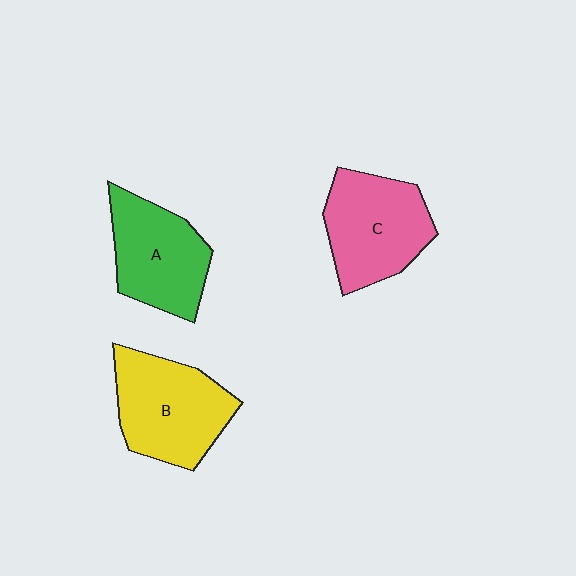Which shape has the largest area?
Shape B (yellow).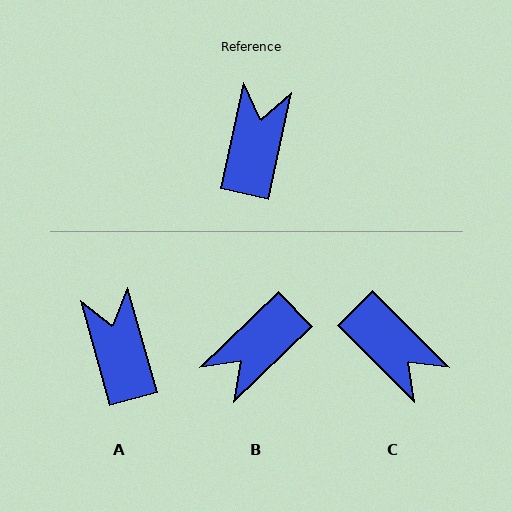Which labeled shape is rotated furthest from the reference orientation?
B, about 147 degrees away.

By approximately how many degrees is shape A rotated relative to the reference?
Approximately 28 degrees counter-clockwise.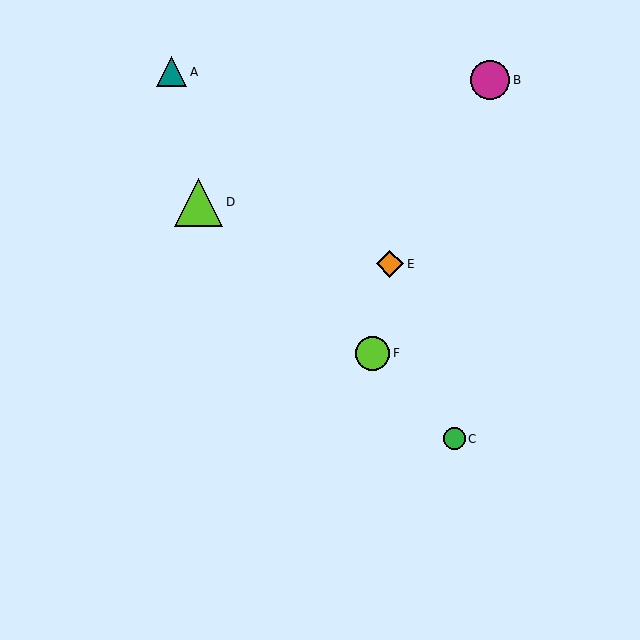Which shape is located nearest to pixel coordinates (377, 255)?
The orange diamond (labeled E) at (390, 264) is nearest to that location.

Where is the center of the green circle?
The center of the green circle is at (454, 439).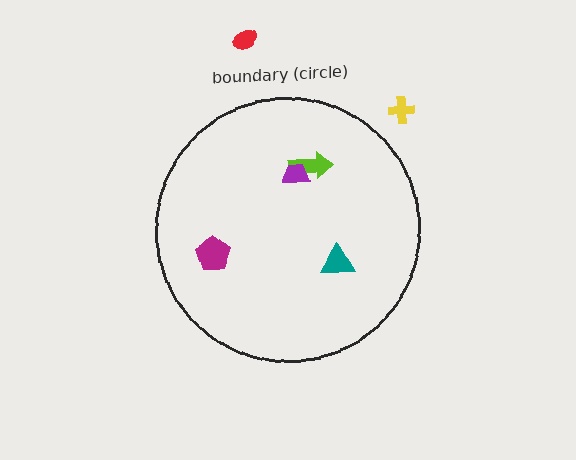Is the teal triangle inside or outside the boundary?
Inside.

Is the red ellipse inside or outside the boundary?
Outside.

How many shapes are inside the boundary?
4 inside, 2 outside.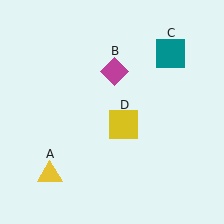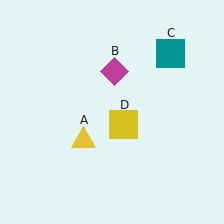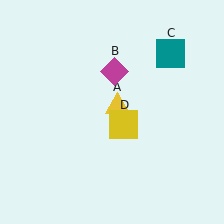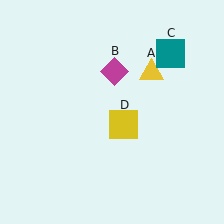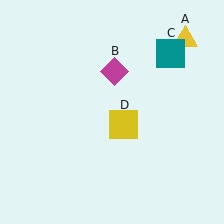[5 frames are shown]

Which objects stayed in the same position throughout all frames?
Magenta diamond (object B) and teal square (object C) and yellow square (object D) remained stationary.